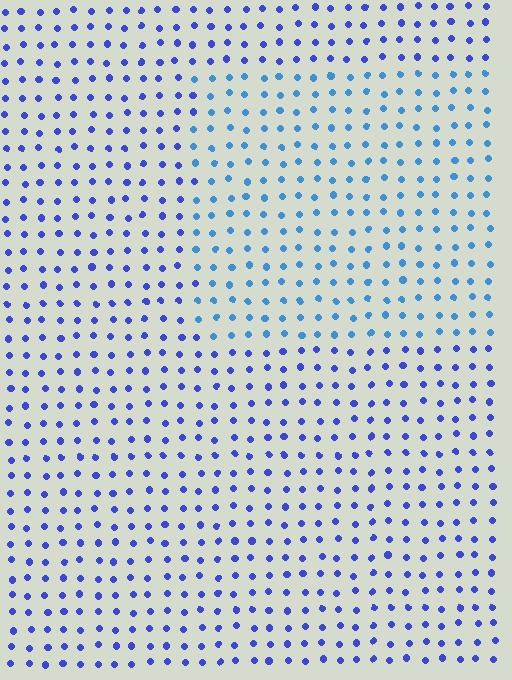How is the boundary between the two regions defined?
The boundary is defined purely by a slight shift in hue (about 30 degrees). Spacing, size, and orientation are identical on both sides.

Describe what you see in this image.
The image is filled with small blue elements in a uniform arrangement. A rectangle-shaped region is visible where the elements are tinted to a slightly different hue, forming a subtle color boundary.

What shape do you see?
I see a rectangle.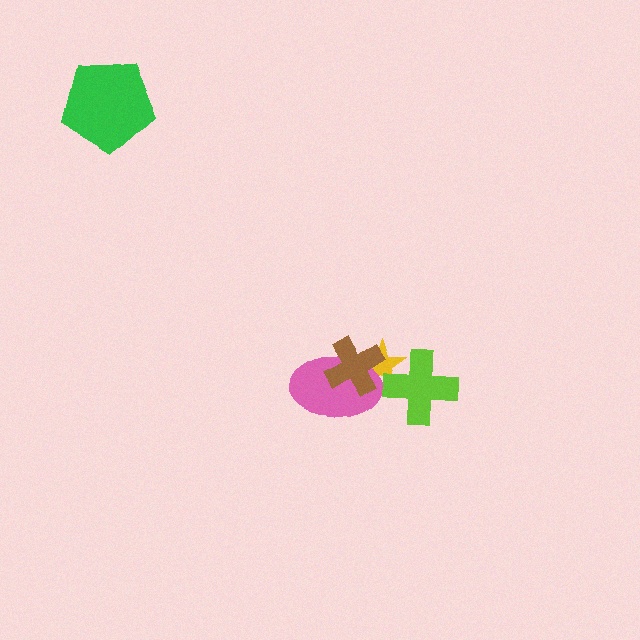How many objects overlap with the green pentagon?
0 objects overlap with the green pentagon.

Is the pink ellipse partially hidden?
Yes, it is partially covered by another shape.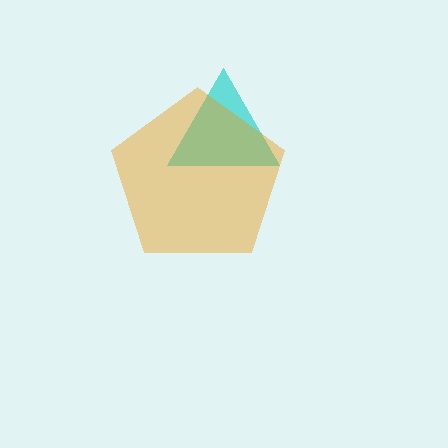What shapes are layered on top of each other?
The layered shapes are: a cyan triangle, an orange pentagon.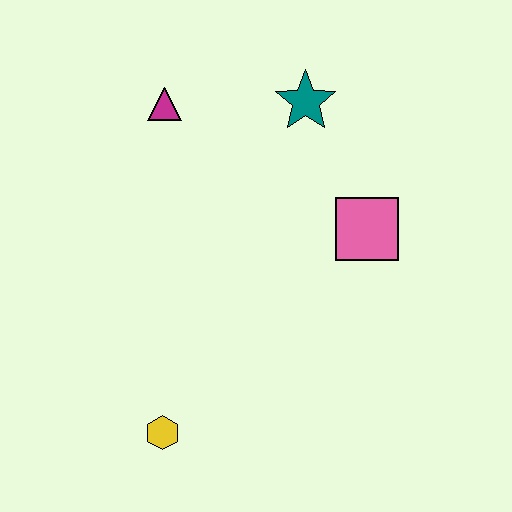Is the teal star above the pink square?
Yes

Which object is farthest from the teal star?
The yellow hexagon is farthest from the teal star.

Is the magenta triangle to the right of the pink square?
No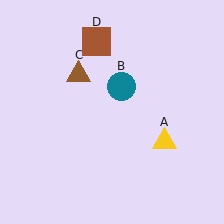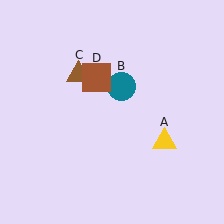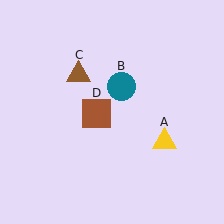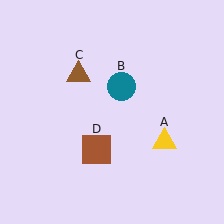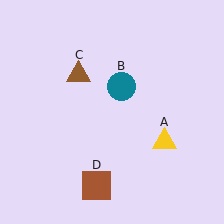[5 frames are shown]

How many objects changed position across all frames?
1 object changed position: brown square (object D).